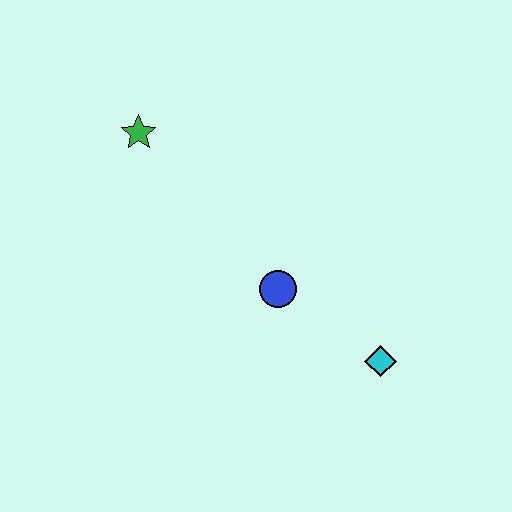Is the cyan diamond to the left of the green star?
No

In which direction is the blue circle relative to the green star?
The blue circle is below the green star.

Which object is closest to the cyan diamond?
The blue circle is closest to the cyan diamond.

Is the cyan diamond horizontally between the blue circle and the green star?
No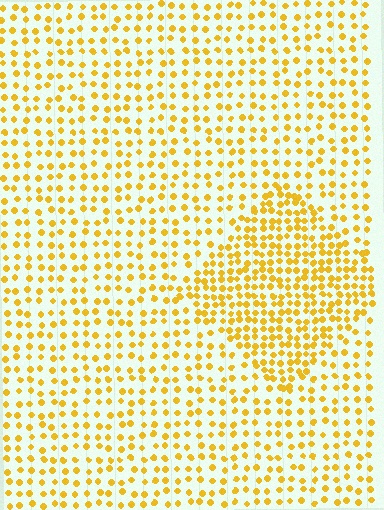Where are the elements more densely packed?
The elements are more densely packed inside the diamond boundary.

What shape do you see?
I see a diamond.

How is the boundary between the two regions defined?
The boundary is defined by a change in element density (approximately 1.8x ratio). All elements are the same color, size, and shape.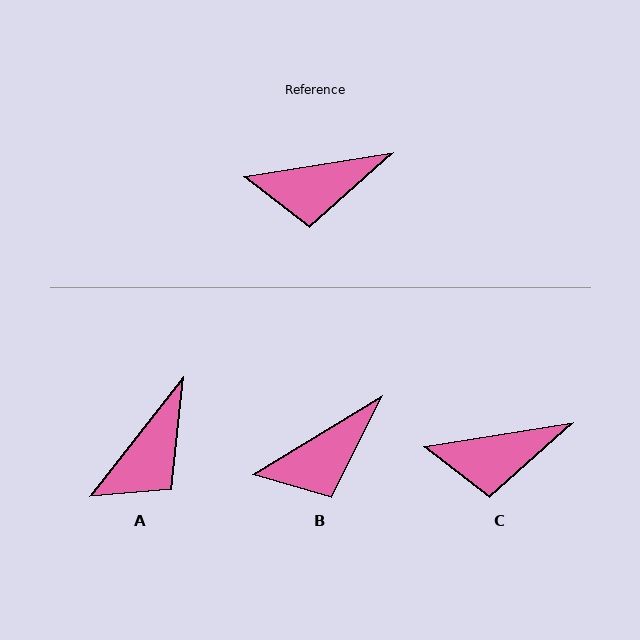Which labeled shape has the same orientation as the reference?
C.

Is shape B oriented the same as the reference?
No, it is off by about 22 degrees.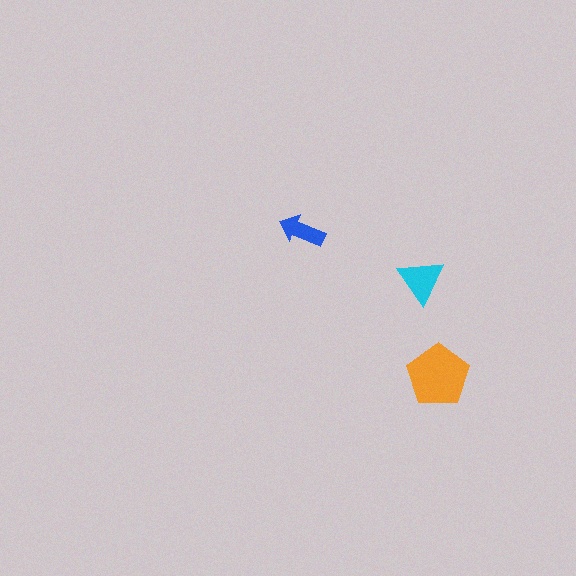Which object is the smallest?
The blue arrow.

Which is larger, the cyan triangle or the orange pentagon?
The orange pentagon.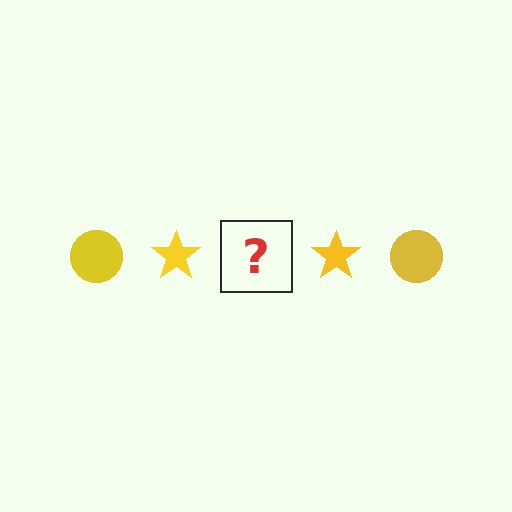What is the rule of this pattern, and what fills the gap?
The rule is that the pattern cycles through circle, star shapes in yellow. The gap should be filled with a yellow circle.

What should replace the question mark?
The question mark should be replaced with a yellow circle.